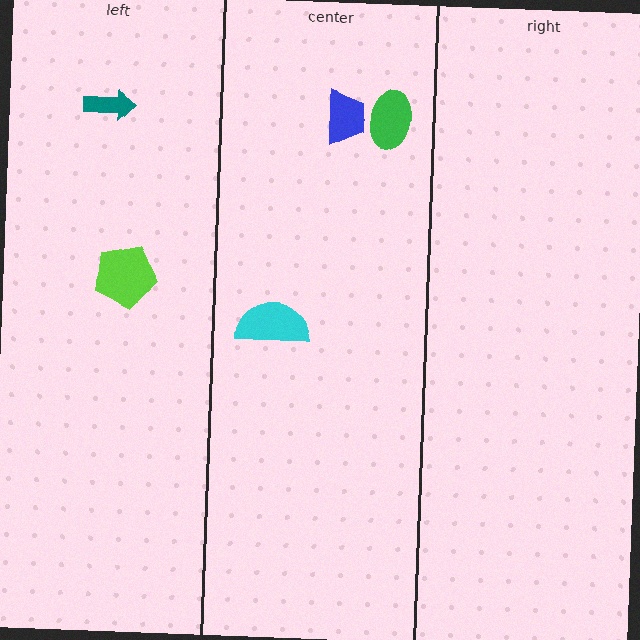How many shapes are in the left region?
2.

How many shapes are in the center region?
3.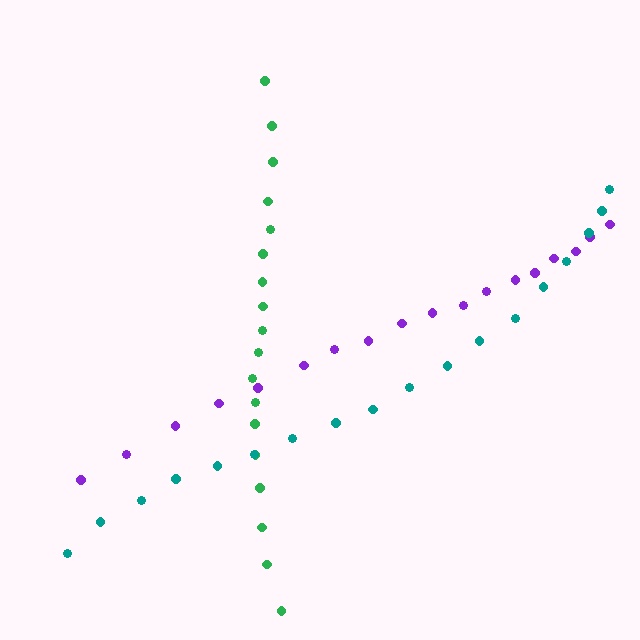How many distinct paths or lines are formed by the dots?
There are 3 distinct paths.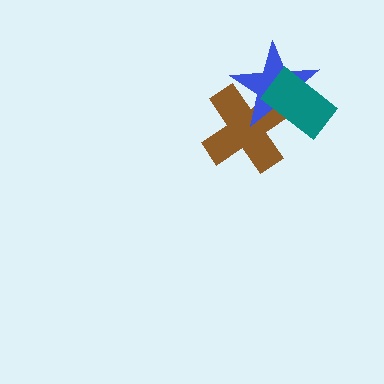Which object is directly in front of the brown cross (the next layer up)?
The blue star is directly in front of the brown cross.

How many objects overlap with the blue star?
2 objects overlap with the blue star.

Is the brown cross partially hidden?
Yes, it is partially covered by another shape.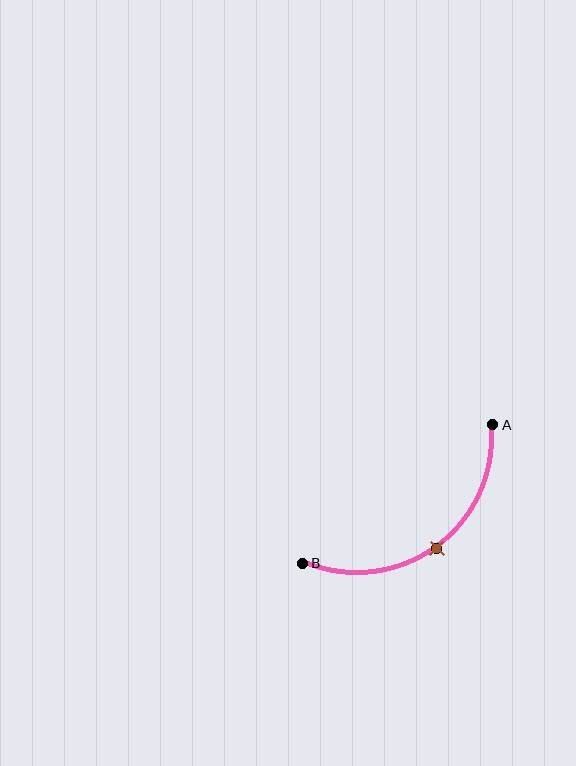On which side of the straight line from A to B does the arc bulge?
The arc bulges below and to the right of the straight line connecting A and B.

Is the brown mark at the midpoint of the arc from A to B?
Yes. The brown mark lies on the arc at equal arc-length from both A and B — it is the arc midpoint.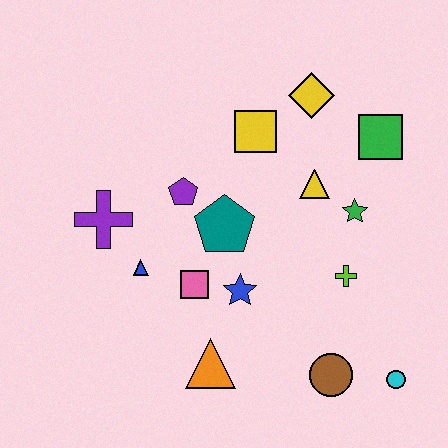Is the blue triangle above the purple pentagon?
No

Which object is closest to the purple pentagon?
The teal pentagon is closest to the purple pentagon.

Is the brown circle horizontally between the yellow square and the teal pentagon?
No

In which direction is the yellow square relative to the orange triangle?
The yellow square is above the orange triangle.